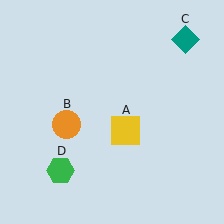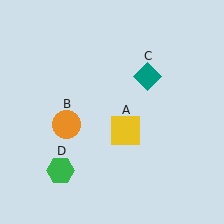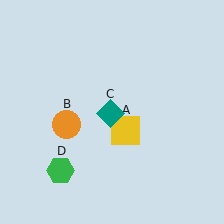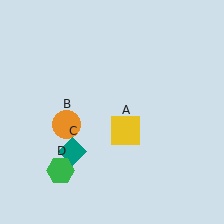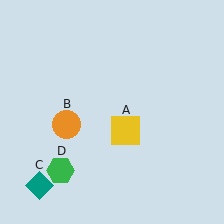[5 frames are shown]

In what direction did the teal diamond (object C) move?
The teal diamond (object C) moved down and to the left.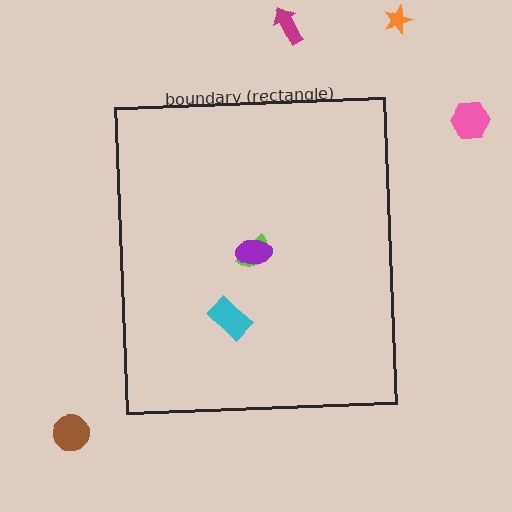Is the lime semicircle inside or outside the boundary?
Inside.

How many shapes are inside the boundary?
3 inside, 4 outside.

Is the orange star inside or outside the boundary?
Outside.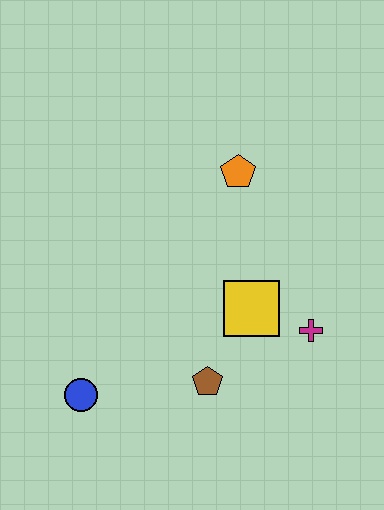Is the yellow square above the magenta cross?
Yes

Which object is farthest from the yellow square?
The blue circle is farthest from the yellow square.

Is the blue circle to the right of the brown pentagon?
No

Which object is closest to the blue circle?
The brown pentagon is closest to the blue circle.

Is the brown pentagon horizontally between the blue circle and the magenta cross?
Yes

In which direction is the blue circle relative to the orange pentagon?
The blue circle is below the orange pentagon.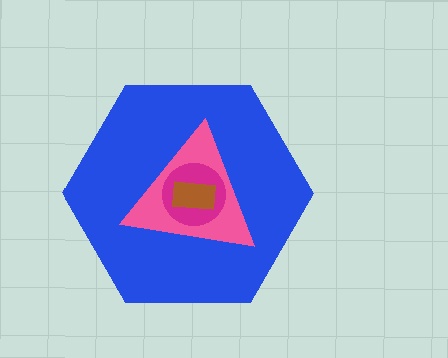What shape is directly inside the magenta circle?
The brown rectangle.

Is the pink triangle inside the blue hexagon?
Yes.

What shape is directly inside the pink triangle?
The magenta circle.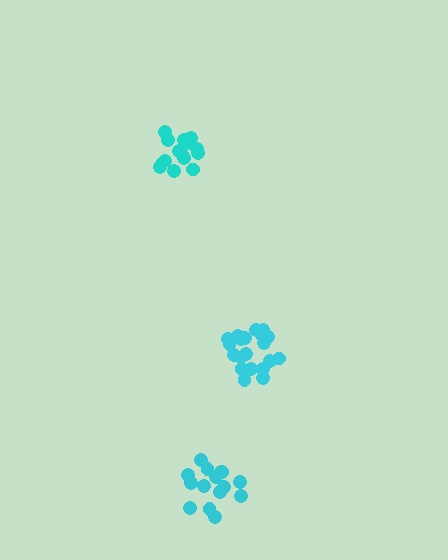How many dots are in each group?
Group 1: 15 dots, Group 2: 15 dots, Group 3: 21 dots (51 total).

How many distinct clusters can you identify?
There are 3 distinct clusters.